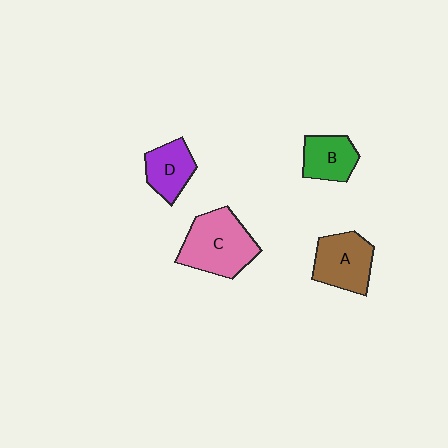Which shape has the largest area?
Shape C (pink).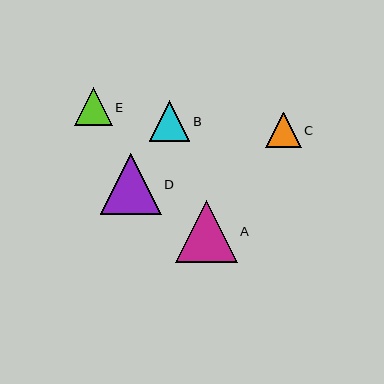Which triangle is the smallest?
Triangle C is the smallest with a size of approximately 35 pixels.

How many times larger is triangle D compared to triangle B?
Triangle D is approximately 1.5 times the size of triangle B.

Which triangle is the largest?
Triangle A is the largest with a size of approximately 62 pixels.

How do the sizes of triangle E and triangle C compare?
Triangle E and triangle C are approximately the same size.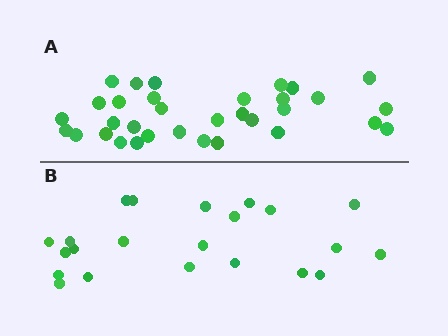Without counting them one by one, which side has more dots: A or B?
Region A (the top region) has more dots.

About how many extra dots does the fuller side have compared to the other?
Region A has roughly 12 or so more dots than region B.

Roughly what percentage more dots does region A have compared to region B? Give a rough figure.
About 50% more.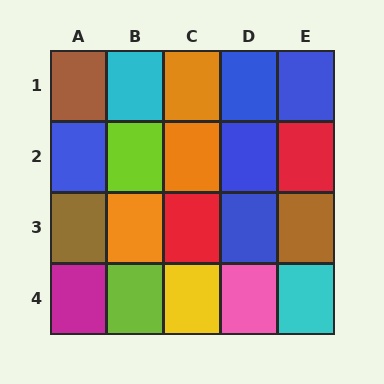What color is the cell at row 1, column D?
Blue.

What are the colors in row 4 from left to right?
Magenta, lime, yellow, pink, cyan.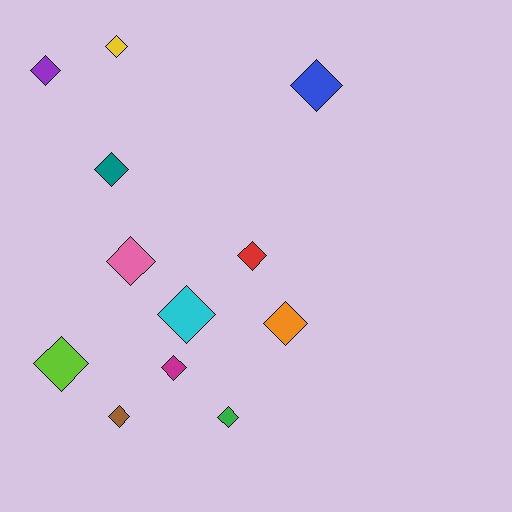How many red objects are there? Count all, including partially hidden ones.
There is 1 red object.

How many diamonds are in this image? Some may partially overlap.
There are 12 diamonds.